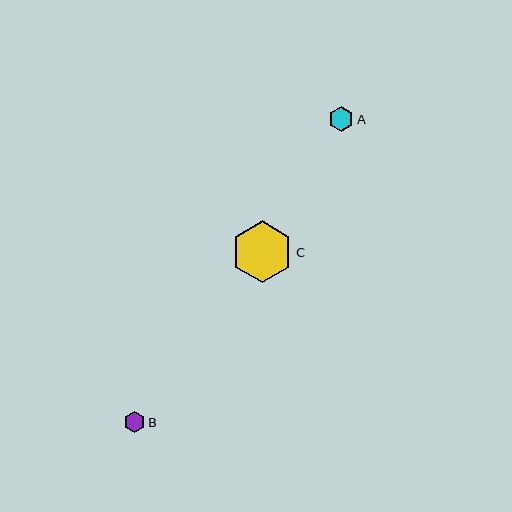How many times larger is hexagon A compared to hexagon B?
Hexagon A is approximately 1.2 times the size of hexagon B.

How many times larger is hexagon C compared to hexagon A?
Hexagon C is approximately 2.5 times the size of hexagon A.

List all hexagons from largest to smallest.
From largest to smallest: C, A, B.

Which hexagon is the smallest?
Hexagon B is the smallest with a size of approximately 21 pixels.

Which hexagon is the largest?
Hexagon C is the largest with a size of approximately 62 pixels.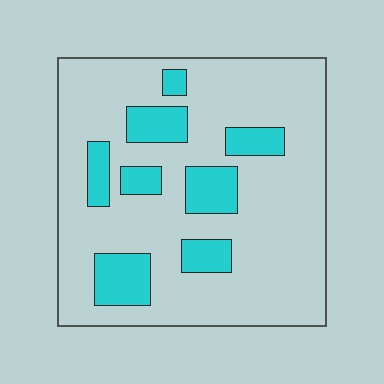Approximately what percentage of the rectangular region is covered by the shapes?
Approximately 20%.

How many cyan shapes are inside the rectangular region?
8.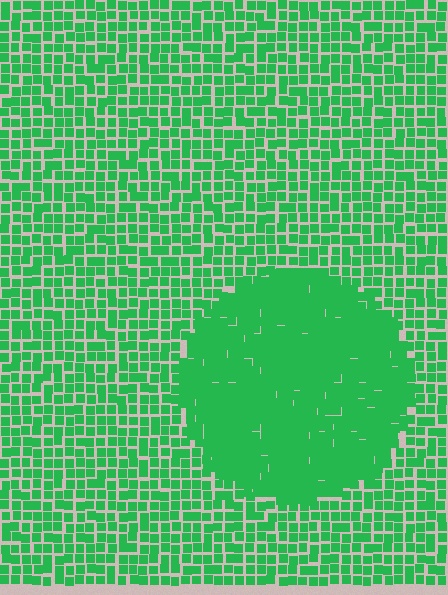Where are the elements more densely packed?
The elements are more densely packed inside the circle boundary.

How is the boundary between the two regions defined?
The boundary is defined by a change in element density (approximately 1.7x ratio). All elements are the same color, size, and shape.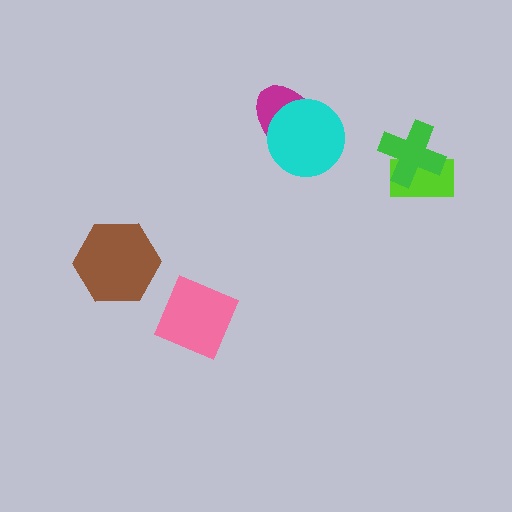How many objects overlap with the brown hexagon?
0 objects overlap with the brown hexagon.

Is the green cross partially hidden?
No, no other shape covers it.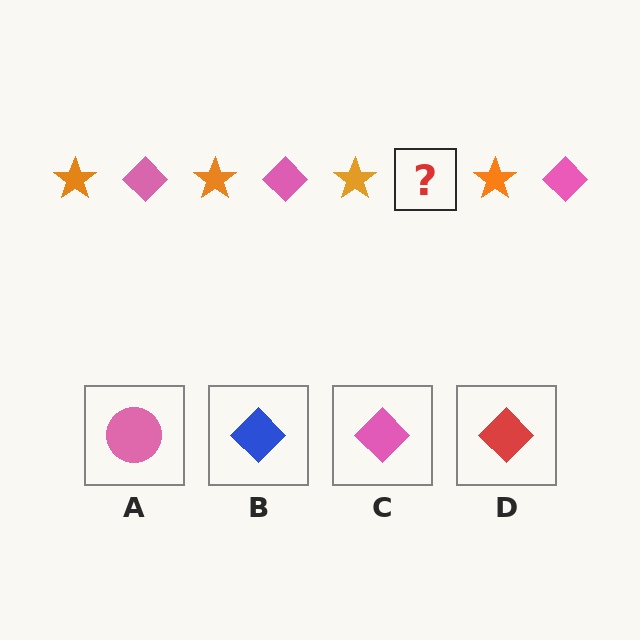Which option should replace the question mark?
Option C.